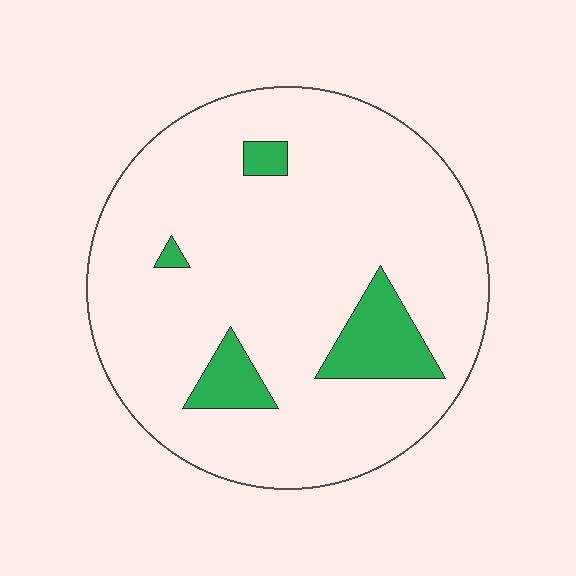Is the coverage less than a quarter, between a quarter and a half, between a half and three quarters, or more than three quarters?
Less than a quarter.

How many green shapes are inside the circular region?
4.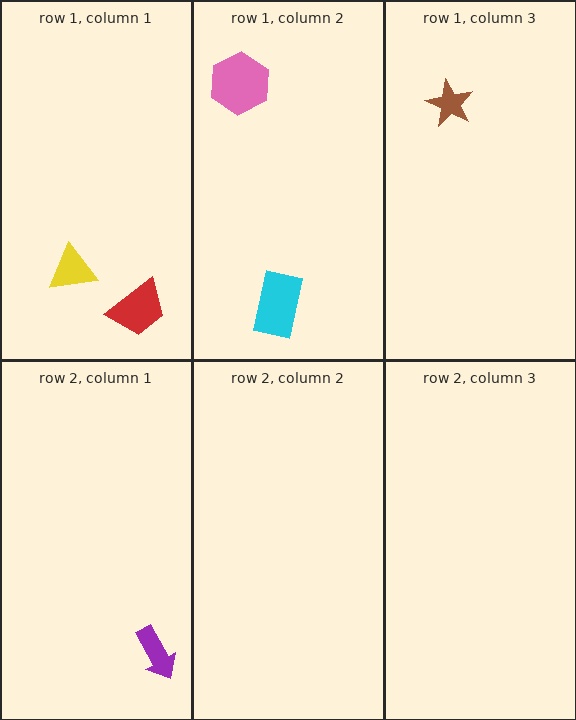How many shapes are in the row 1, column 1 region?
2.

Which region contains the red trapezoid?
The row 1, column 1 region.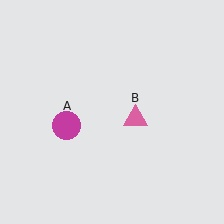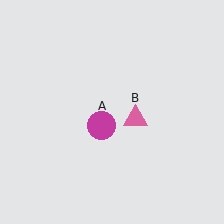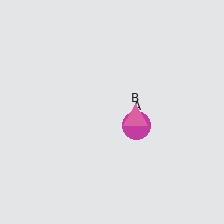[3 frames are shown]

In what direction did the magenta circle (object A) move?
The magenta circle (object A) moved right.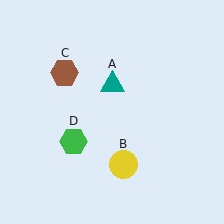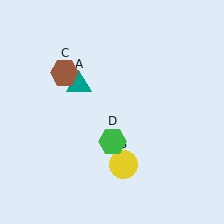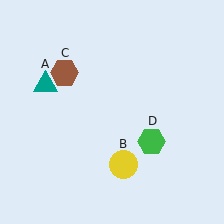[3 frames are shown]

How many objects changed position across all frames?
2 objects changed position: teal triangle (object A), green hexagon (object D).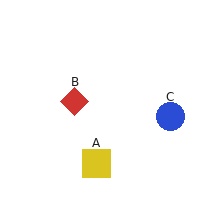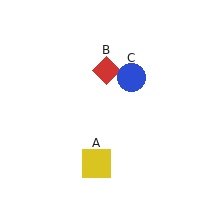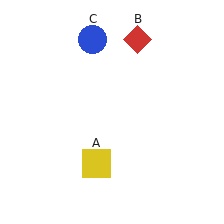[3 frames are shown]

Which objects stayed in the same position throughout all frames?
Yellow square (object A) remained stationary.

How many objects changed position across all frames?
2 objects changed position: red diamond (object B), blue circle (object C).